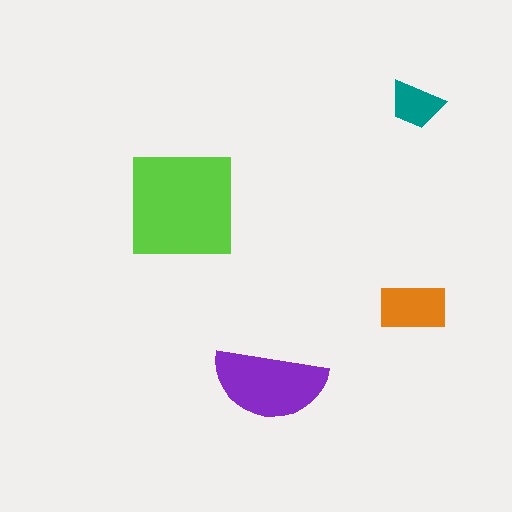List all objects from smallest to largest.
The teal trapezoid, the orange rectangle, the purple semicircle, the lime square.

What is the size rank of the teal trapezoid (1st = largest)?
4th.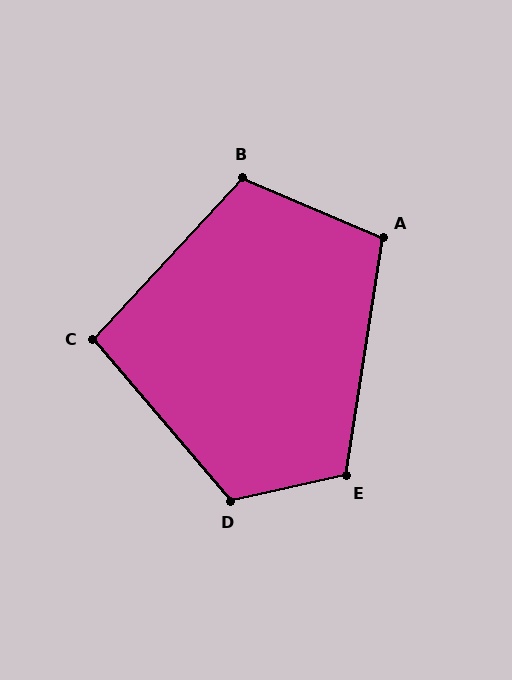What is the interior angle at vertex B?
Approximately 109 degrees (obtuse).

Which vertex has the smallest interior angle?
C, at approximately 97 degrees.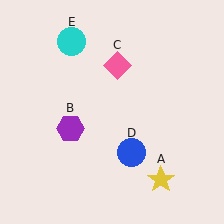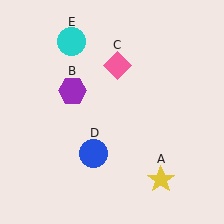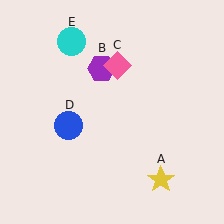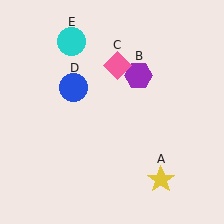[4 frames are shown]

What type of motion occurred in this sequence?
The purple hexagon (object B), blue circle (object D) rotated clockwise around the center of the scene.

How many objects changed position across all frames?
2 objects changed position: purple hexagon (object B), blue circle (object D).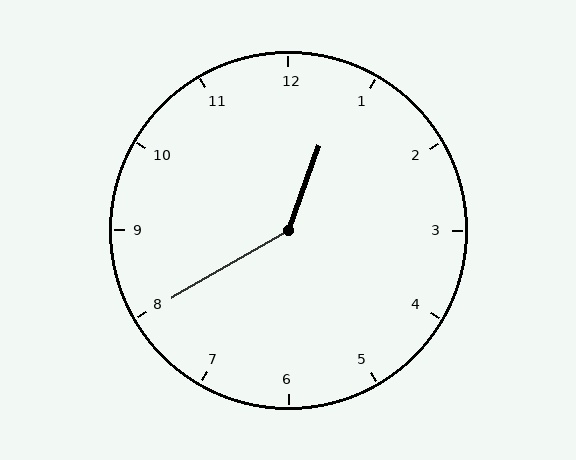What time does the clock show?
12:40.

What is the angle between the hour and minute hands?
Approximately 140 degrees.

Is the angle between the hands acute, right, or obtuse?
It is obtuse.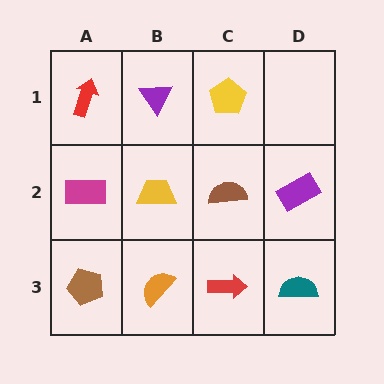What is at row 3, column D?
A teal semicircle.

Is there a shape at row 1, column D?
No, that cell is empty.